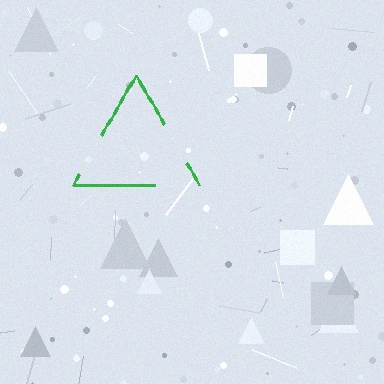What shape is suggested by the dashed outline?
The dashed outline suggests a triangle.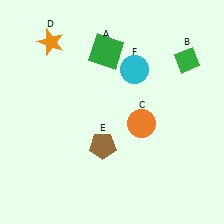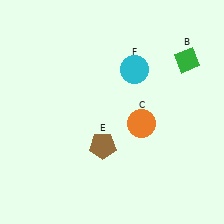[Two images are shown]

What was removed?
The green square (A), the orange star (D) were removed in Image 2.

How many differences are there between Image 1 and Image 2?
There are 2 differences between the two images.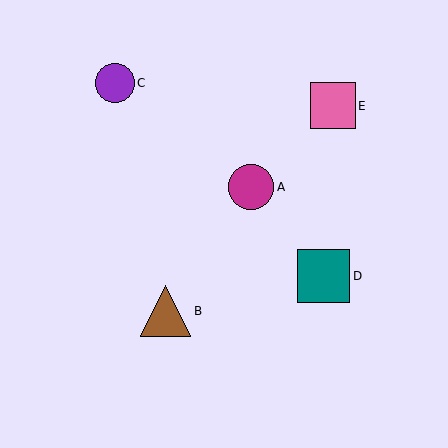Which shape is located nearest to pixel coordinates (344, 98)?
The pink square (labeled E) at (333, 106) is nearest to that location.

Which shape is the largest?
The teal square (labeled D) is the largest.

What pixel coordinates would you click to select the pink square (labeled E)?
Click at (333, 106) to select the pink square E.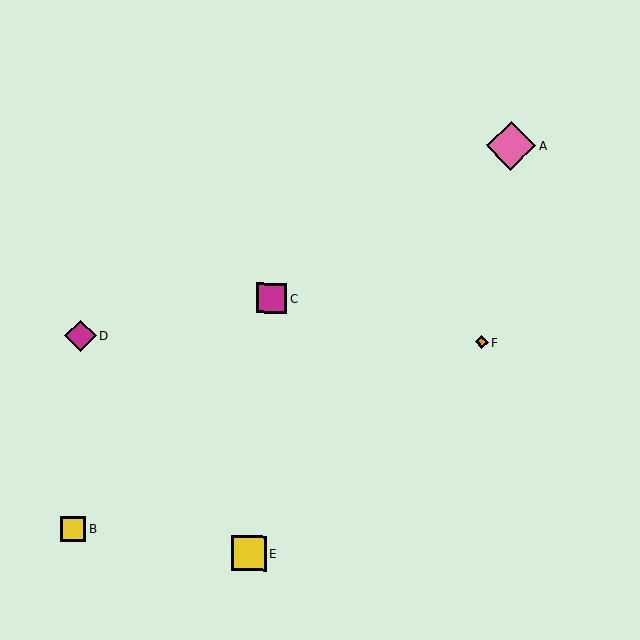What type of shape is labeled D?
Shape D is a magenta diamond.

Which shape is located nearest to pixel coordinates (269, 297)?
The magenta square (labeled C) at (272, 298) is nearest to that location.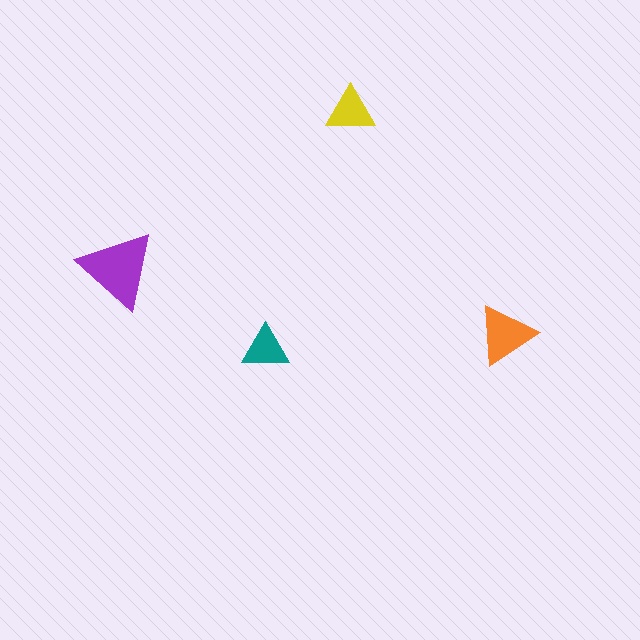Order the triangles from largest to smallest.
the purple one, the orange one, the yellow one, the teal one.